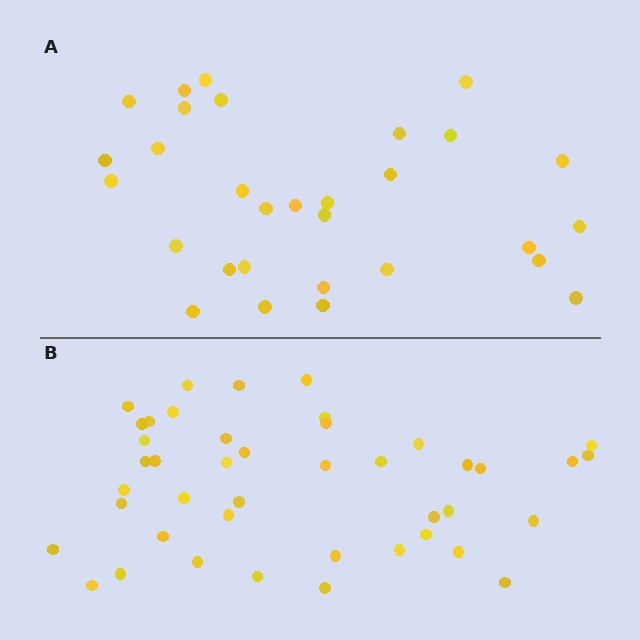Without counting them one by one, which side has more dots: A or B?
Region B (the bottom region) has more dots.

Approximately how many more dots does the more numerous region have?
Region B has approximately 15 more dots than region A.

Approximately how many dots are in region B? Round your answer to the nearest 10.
About 40 dots. (The exact count is 43, which rounds to 40.)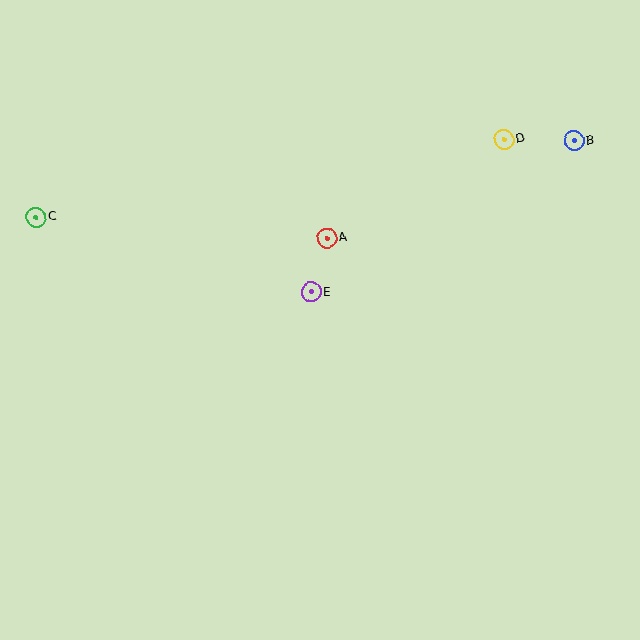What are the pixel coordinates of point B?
Point B is at (574, 141).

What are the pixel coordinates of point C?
Point C is at (36, 217).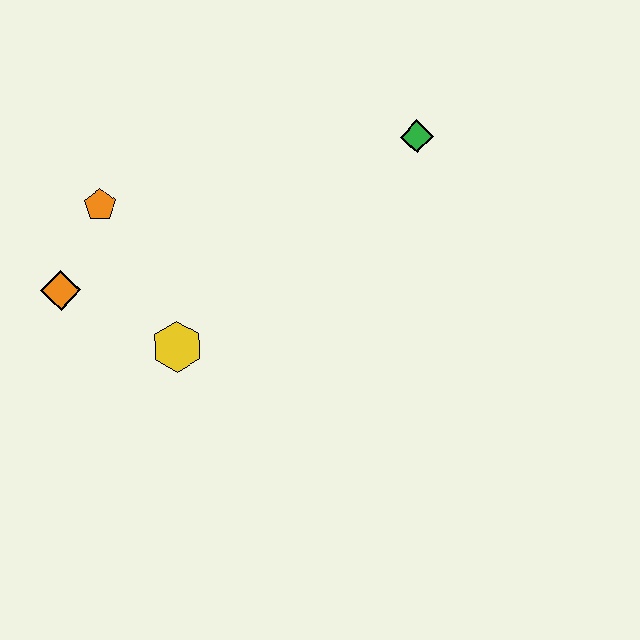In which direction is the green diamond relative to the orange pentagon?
The green diamond is to the right of the orange pentagon.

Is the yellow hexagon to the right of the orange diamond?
Yes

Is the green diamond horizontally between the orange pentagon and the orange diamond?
No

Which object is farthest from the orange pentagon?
The green diamond is farthest from the orange pentagon.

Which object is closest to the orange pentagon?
The orange diamond is closest to the orange pentagon.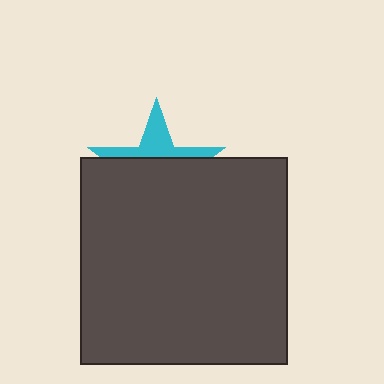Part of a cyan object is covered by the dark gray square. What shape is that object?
It is a star.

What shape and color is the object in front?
The object in front is a dark gray square.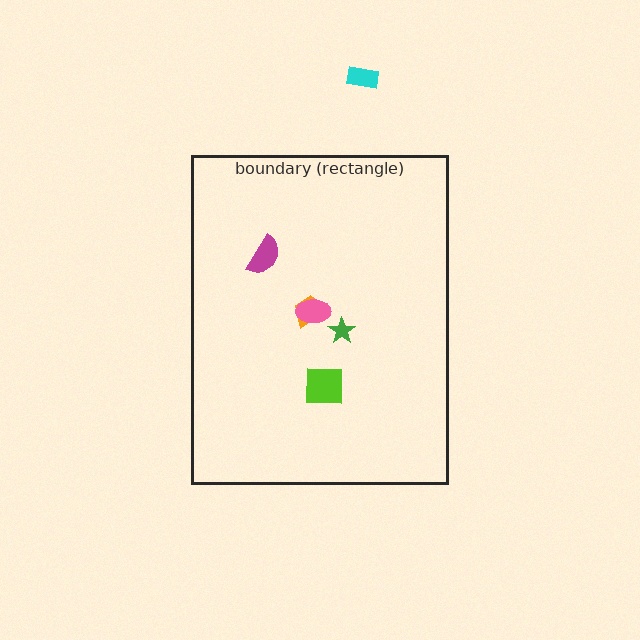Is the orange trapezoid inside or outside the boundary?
Inside.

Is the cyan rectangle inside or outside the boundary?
Outside.